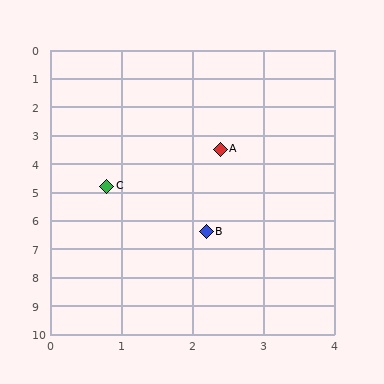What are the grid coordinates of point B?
Point B is at approximately (2.2, 6.4).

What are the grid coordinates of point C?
Point C is at approximately (0.8, 4.8).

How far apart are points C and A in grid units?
Points C and A are about 2.1 grid units apart.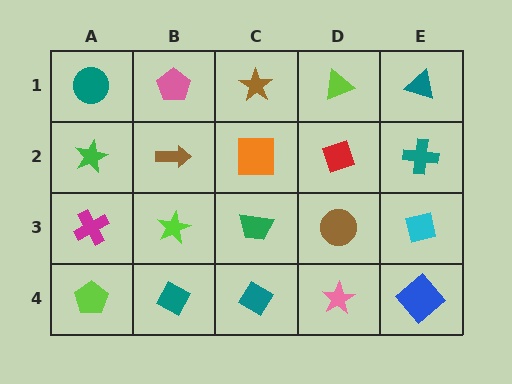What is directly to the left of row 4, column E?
A pink star.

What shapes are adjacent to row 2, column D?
A lime triangle (row 1, column D), a brown circle (row 3, column D), an orange square (row 2, column C), a teal cross (row 2, column E).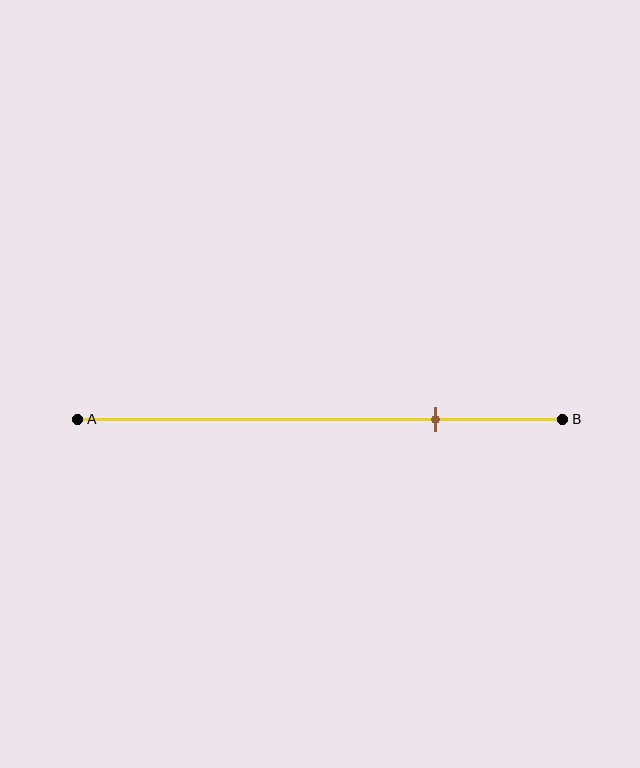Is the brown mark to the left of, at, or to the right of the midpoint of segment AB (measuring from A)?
The brown mark is to the right of the midpoint of segment AB.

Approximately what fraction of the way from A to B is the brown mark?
The brown mark is approximately 75% of the way from A to B.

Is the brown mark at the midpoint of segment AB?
No, the mark is at about 75% from A, not at the 50% midpoint.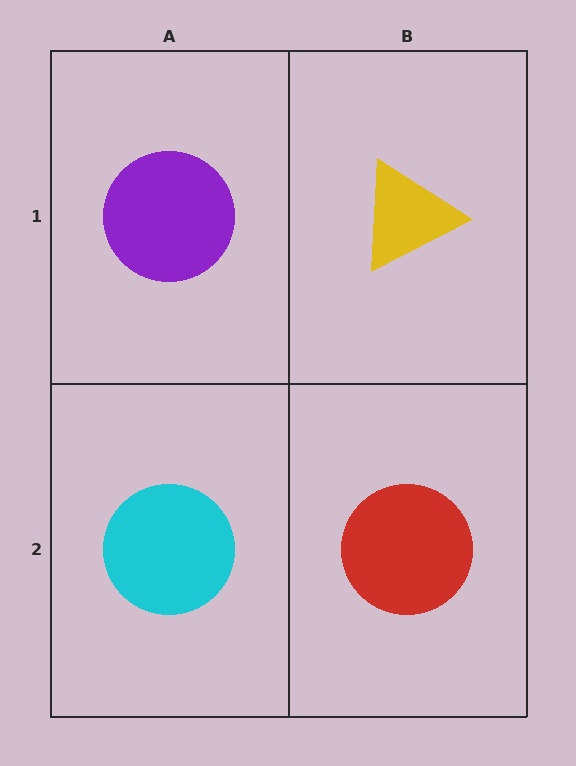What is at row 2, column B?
A red circle.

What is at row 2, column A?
A cyan circle.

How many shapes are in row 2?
2 shapes.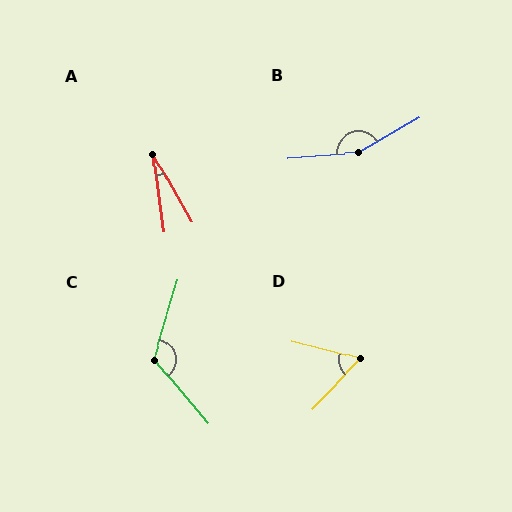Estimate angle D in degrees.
Approximately 61 degrees.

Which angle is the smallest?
A, at approximately 22 degrees.